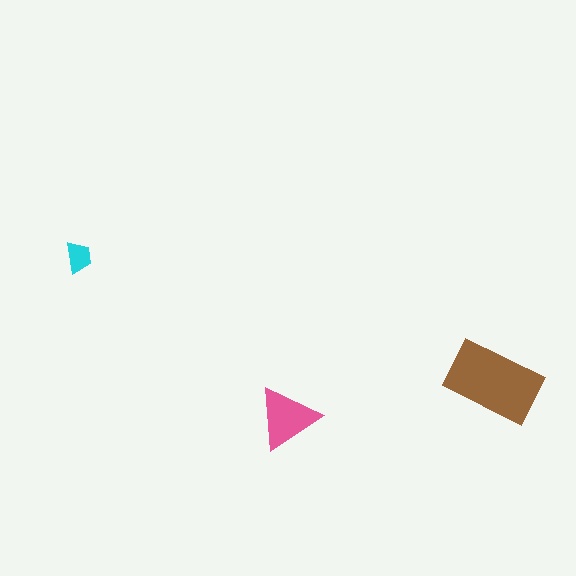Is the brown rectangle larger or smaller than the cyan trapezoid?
Larger.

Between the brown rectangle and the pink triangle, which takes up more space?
The brown rectangle.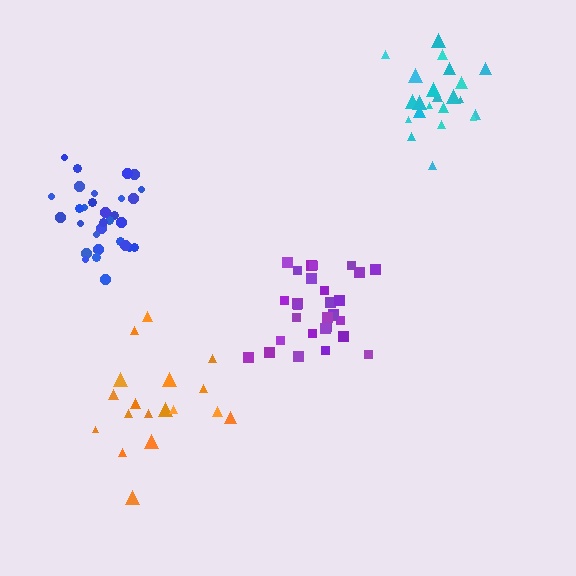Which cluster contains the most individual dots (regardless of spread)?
Blue (31).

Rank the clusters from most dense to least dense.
purple, cyan, blue, orange.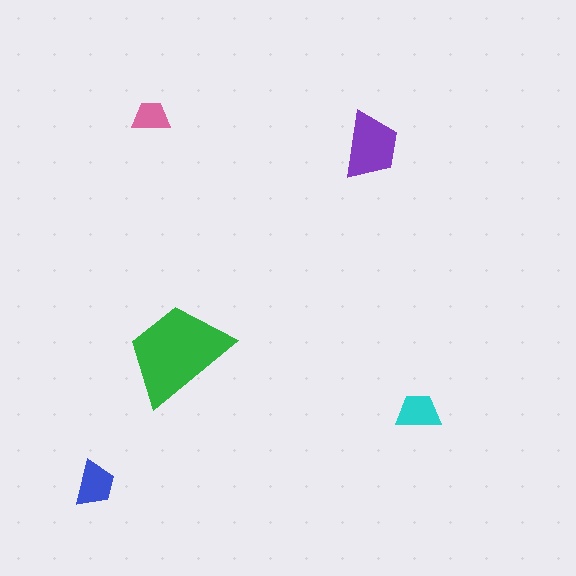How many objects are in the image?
There are 5 objects in the image.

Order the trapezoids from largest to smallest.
the green one, the purple one, the blue one, the cyan one, the pink one.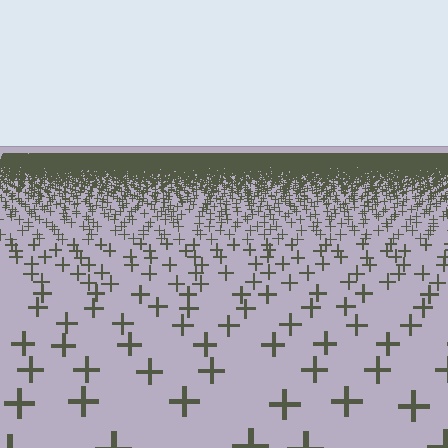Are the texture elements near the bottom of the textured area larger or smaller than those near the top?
Larger. Near the bottom, elements are closer to the viewer and appear at a bigger on-screen size.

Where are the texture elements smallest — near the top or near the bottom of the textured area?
Near the top.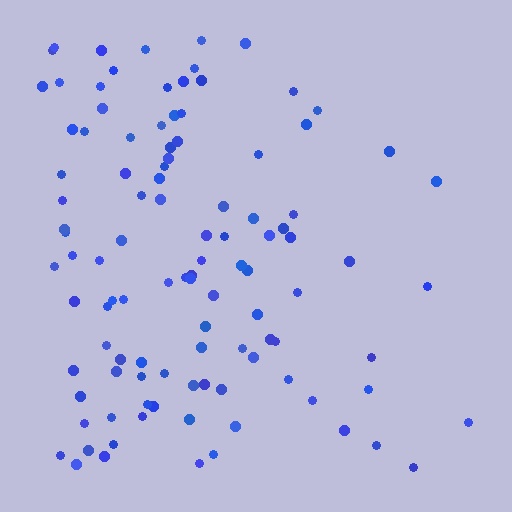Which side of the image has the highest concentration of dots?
The left.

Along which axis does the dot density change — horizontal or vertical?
Horizontal.